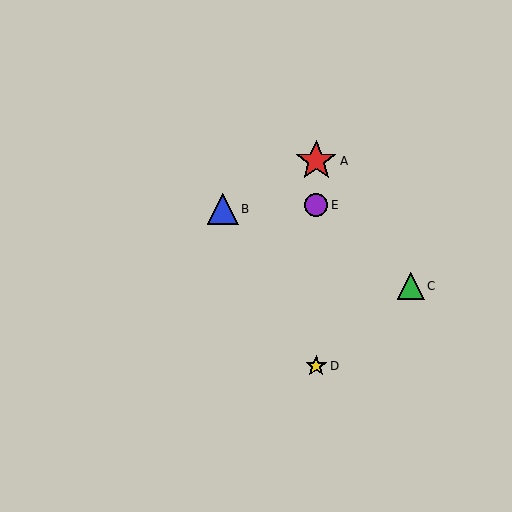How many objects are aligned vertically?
3 objects (A, D, E) are aligned vertically.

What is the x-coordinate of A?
Object A is at x≈316.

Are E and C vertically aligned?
No, E is at x≈316 and C is at x≈411.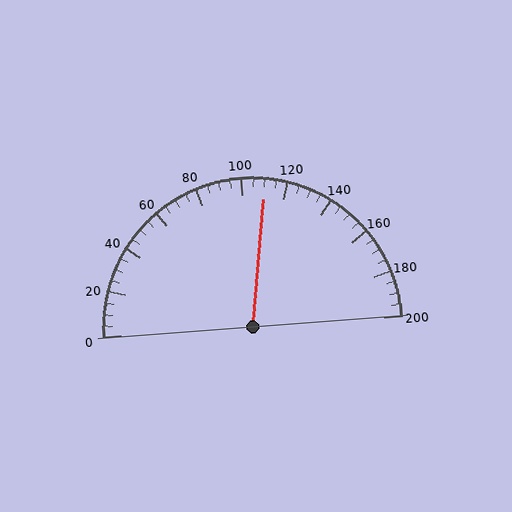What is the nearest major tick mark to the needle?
The nearest major tick mark is 120.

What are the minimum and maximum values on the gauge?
The gauge ranges from 0 to 200.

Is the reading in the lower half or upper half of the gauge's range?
The reading is in the upper half of the range (0 to 200).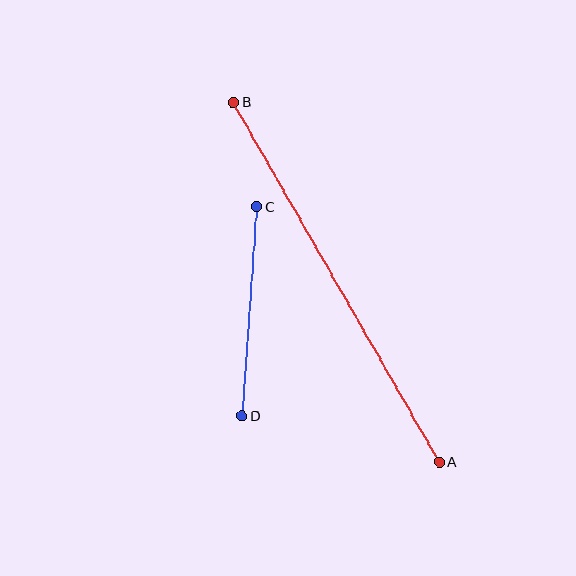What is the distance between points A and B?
The distance is approximately 414 pixels.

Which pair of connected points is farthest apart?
Points A and B are farthest apart.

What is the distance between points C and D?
The distance is approximately 209 pixels.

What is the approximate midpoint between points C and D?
The midpoint is at approximately (249, 311) pixels.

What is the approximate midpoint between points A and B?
The midpoint is at approximately (336, 282) pixels.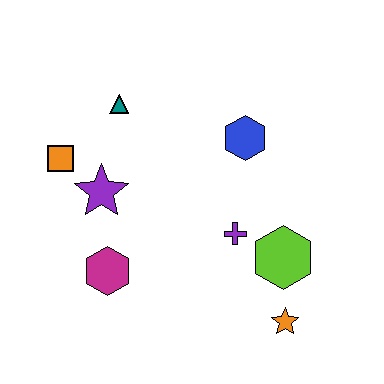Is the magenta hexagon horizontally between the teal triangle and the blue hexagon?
No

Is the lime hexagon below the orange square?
Yes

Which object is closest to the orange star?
The lime hexagon is closest to the orange star.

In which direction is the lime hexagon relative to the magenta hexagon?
The lime hexagon is to the right of the magenta hexagon.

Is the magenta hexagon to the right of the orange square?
Yes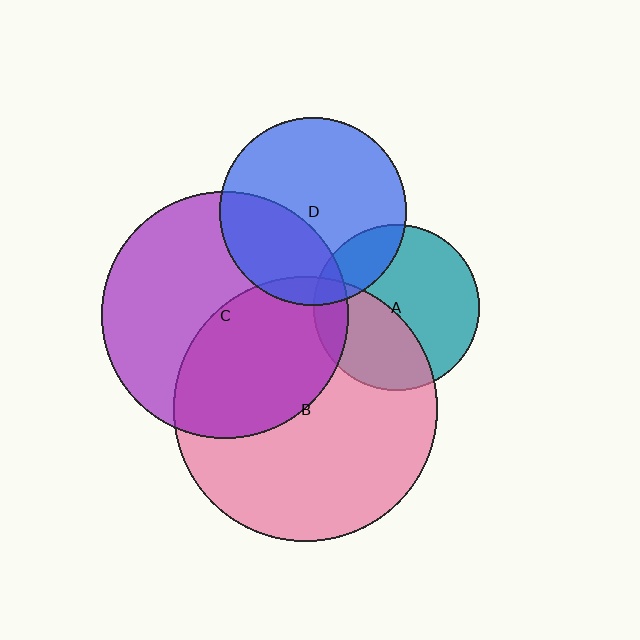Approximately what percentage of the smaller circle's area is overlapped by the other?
Approximately 15%.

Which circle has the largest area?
Circle B (pink).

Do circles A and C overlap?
Yes.